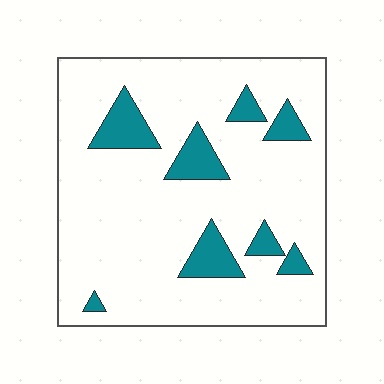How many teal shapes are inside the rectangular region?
8.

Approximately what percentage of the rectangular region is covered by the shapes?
Approximately 15%.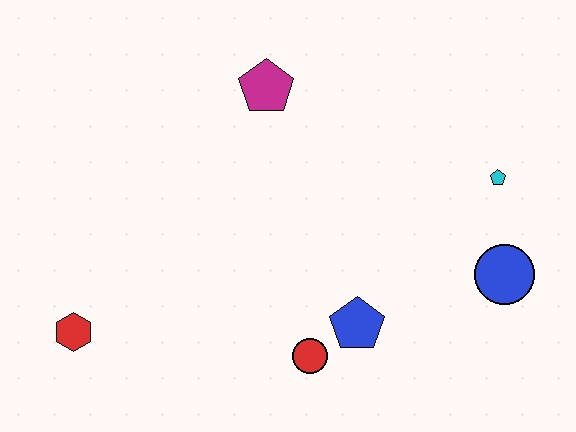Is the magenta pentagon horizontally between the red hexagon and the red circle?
Yes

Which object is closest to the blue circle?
The cyan pentagon is closest to the blue circle.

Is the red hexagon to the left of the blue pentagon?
Yes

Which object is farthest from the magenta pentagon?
The red hexagon is farthest from the magenta pentagon.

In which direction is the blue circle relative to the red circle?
The blue circle is to the right of the red circle.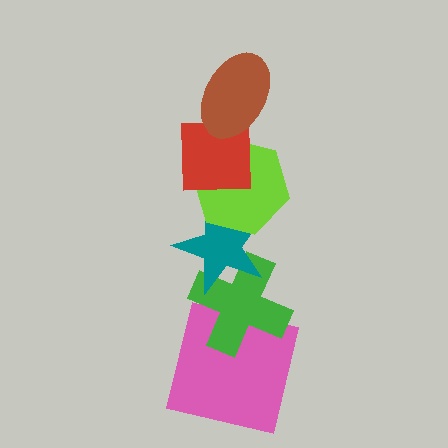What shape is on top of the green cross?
The teal star is on top of the green cross.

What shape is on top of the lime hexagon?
The red square is on top of the lime hexagon.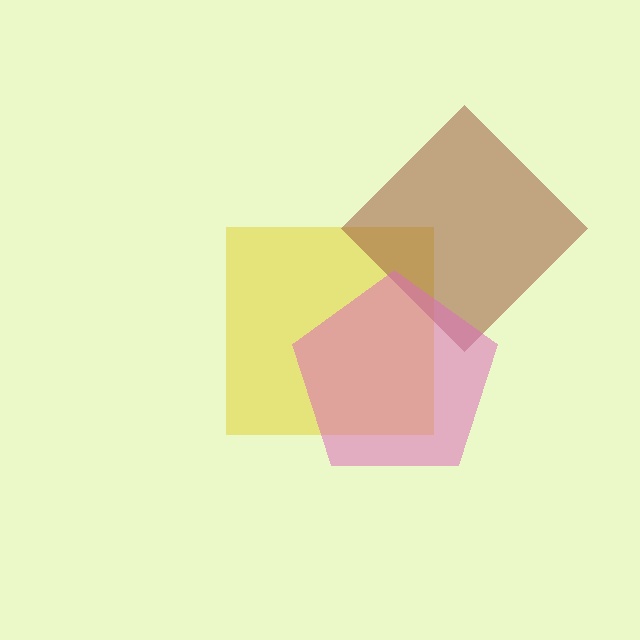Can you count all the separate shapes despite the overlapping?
Yes, there are 3 separate shapes.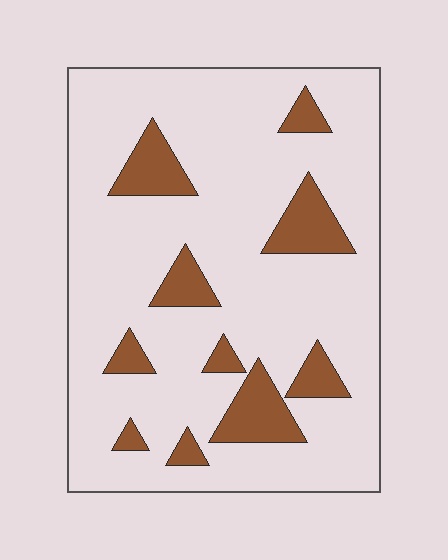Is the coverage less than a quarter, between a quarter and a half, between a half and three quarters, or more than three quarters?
Less than a quarter.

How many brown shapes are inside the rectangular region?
10.